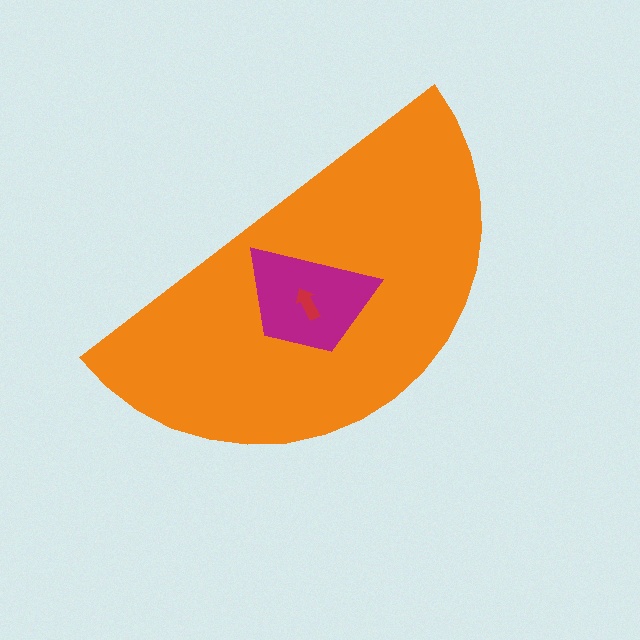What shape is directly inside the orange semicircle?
The magenta trapezoid.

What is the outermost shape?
The orange semicircle.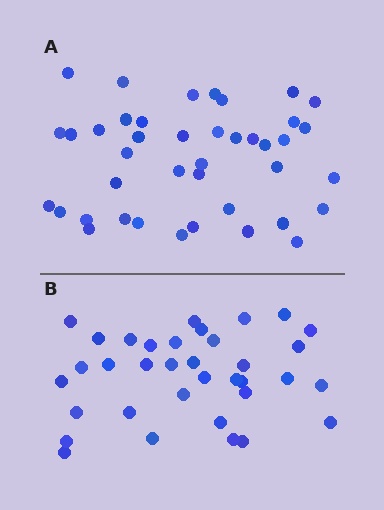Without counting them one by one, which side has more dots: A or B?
Region A (the top region) has more dots.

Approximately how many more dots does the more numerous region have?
Region A has about 6 more dots than region B.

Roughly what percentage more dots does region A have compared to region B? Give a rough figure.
About 15% more.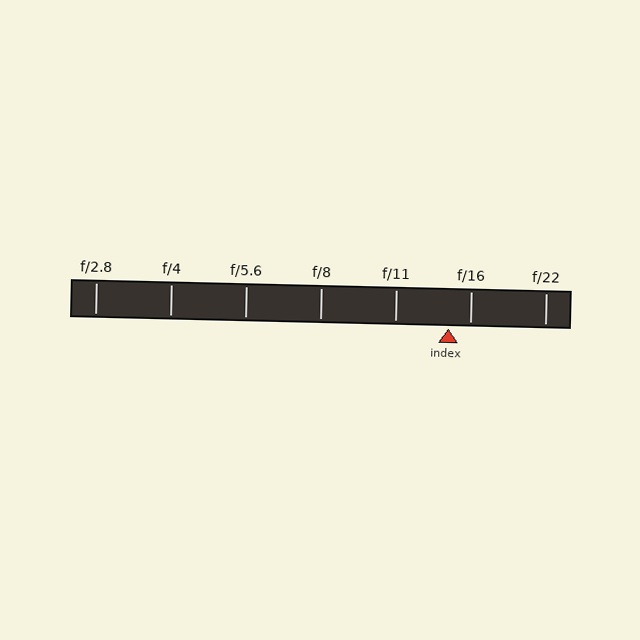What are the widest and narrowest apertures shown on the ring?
The widest aperture shown is f/2.8 and the narrowest is f/22.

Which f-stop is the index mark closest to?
The index mark is closest to f/16.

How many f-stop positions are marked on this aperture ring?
There are 7 f-stop positions marked.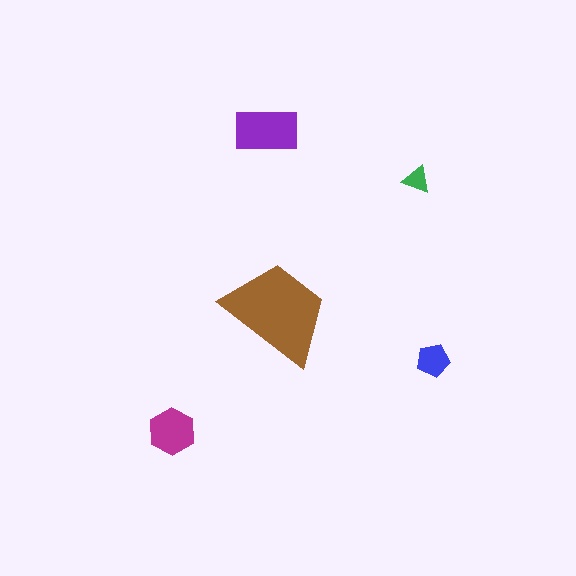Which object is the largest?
The brown trapezoid.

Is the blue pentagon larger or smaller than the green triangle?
Larger.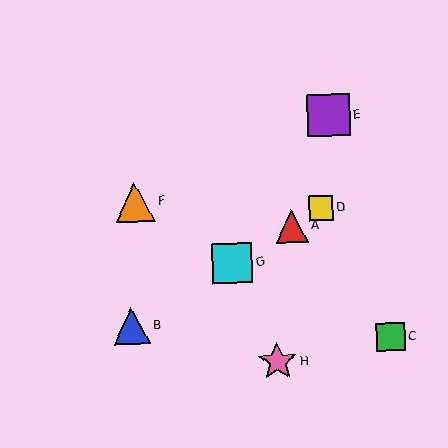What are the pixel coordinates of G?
Object G is at (232, 263).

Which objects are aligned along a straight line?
Objects A, B, D, G are aligned along a straight line.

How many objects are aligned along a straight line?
4 objects (A, B, D, G) are aligned along a straight line.